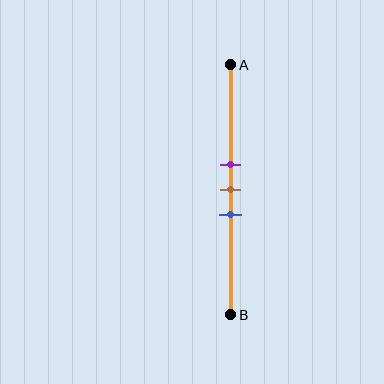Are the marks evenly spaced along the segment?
Yes, the marks are approximately evenly spaced.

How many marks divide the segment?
There are 3 marks dividing the segment.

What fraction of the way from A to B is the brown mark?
The brown mark is approximately 50% (0.5) of the way from A to B.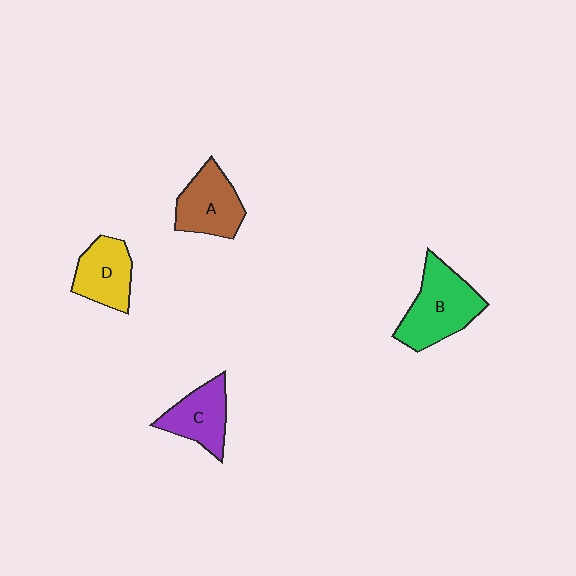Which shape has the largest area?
Shape B (green).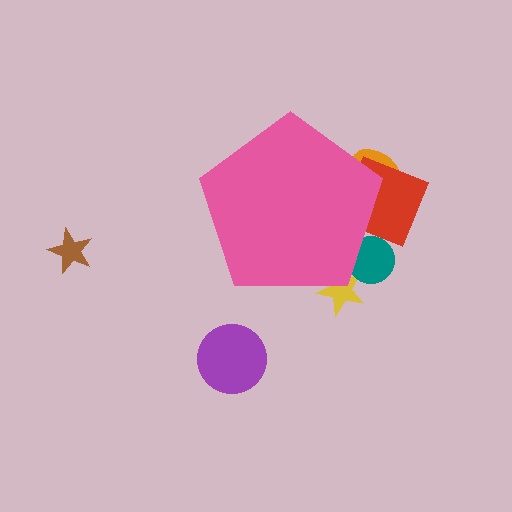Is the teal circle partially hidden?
Yes, the teal circle is partially hidden behind the pink pentagon.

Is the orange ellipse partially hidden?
Yes, the orange ellipse is partially hidden behind the pink pentagon.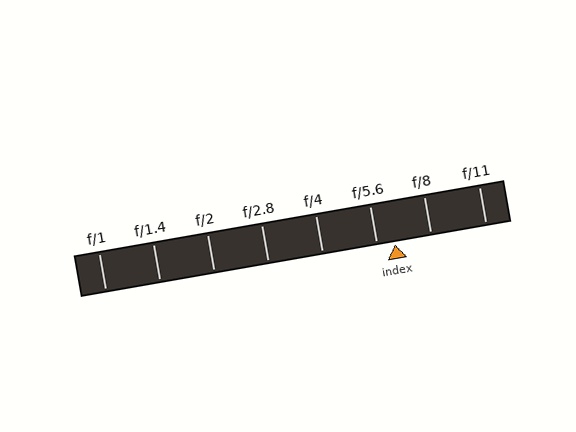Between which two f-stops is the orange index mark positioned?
The index mark is between f/5.6 and f/8.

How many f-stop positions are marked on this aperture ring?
There are 8 f-stop positions marked.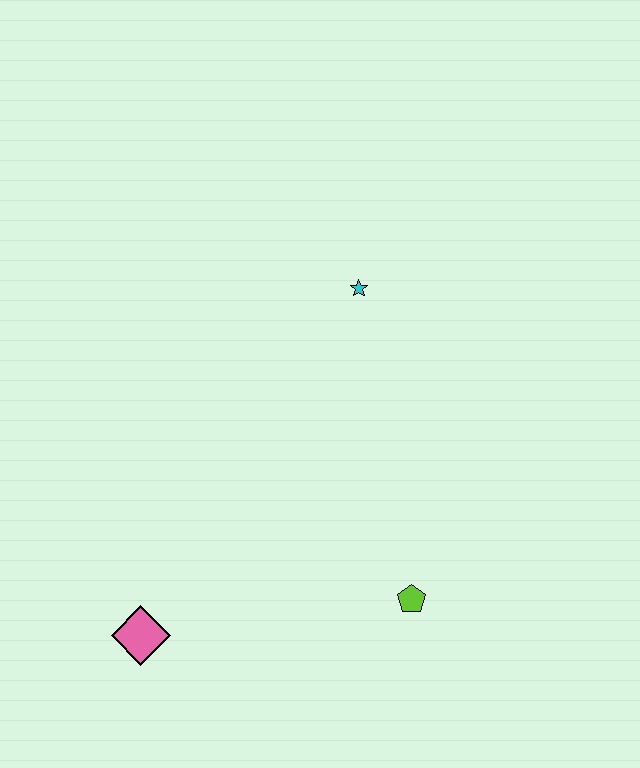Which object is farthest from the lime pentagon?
The cyan star is farthest from the lime pentagon.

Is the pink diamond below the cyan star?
Yes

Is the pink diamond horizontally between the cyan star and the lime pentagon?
No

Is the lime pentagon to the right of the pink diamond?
Yes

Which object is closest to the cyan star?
The lime pentagon is closest to the cyan star.